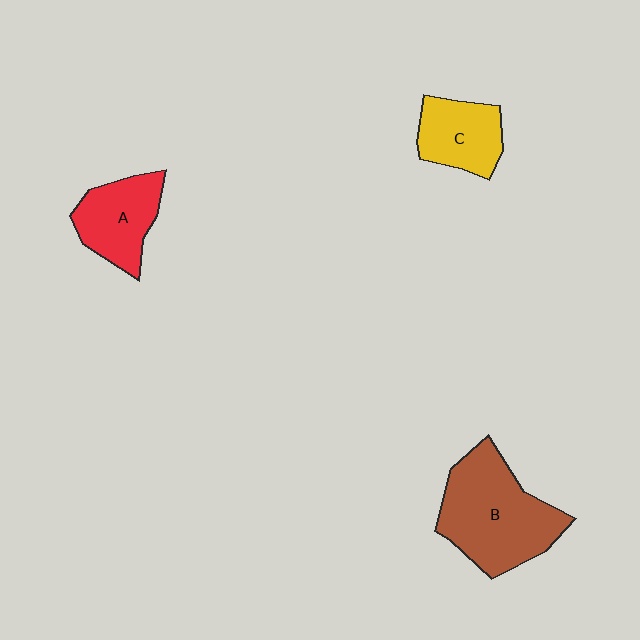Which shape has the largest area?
Shape B (brown).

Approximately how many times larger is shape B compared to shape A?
Approximately 1.7 times.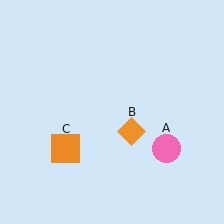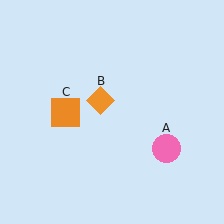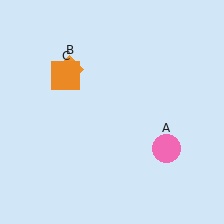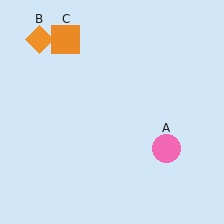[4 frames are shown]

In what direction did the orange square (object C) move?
The orange square (object C) moved up.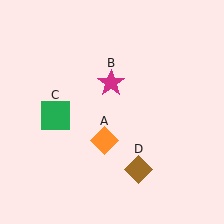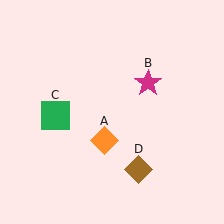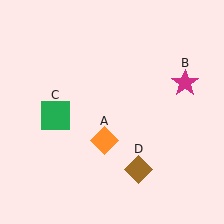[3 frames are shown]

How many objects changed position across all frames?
1 object changed position: magenta star (object B).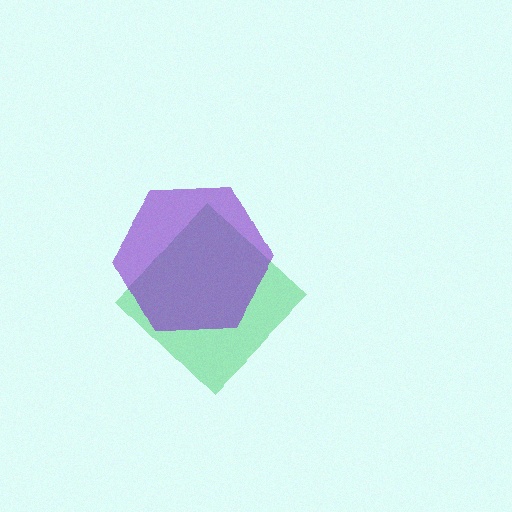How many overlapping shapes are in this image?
There are 2 overlapping shapes in the image.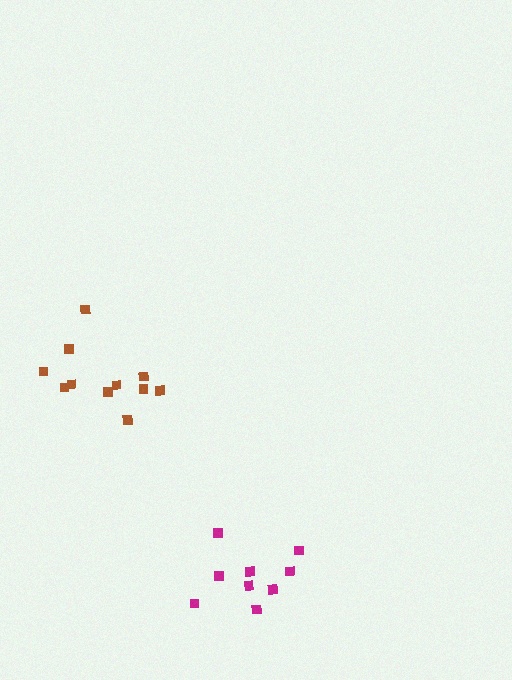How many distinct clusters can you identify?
There are 2 distinct clusters.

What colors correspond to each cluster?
The clusters are colored: magenta, brown.